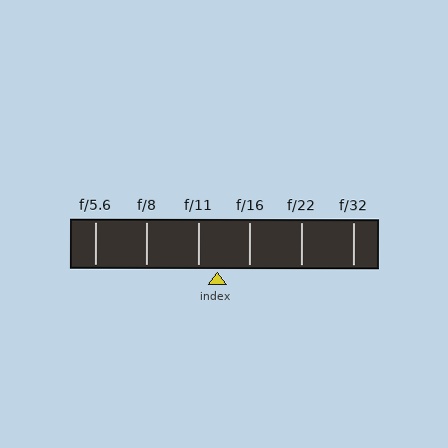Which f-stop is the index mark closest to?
The index mark is closest to f/11.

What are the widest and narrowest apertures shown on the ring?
The widest aperture shown is f/5.6 and the narrowest is f/32.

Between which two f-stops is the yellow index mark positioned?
The index mark is between f/11 and f/16.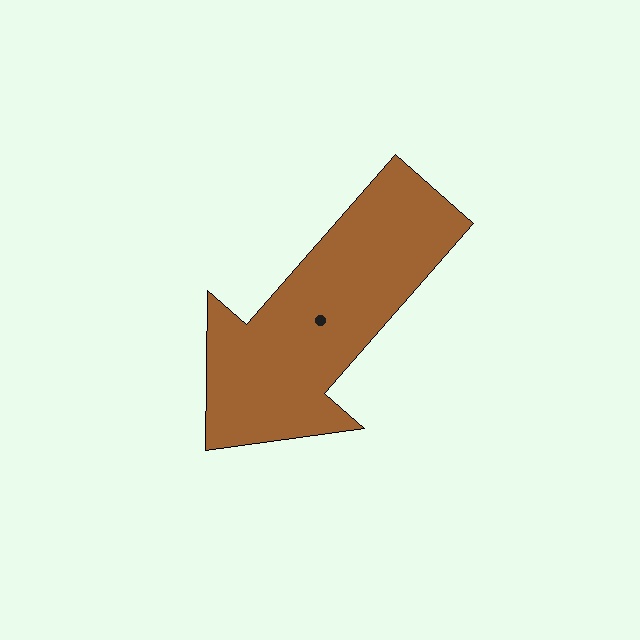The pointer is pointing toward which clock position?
Roughly 7 o'clock.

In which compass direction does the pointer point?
Southwest.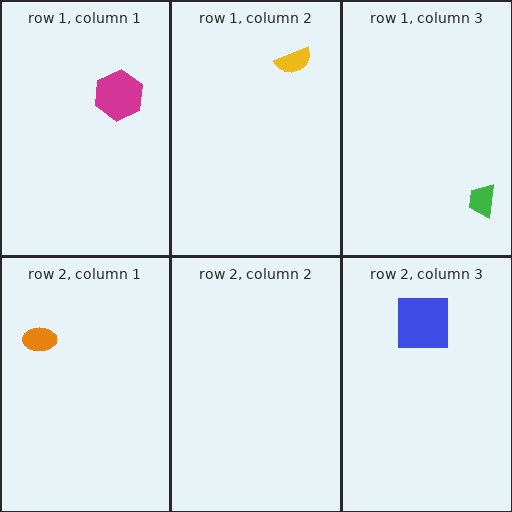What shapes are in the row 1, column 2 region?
The yellow semicircle.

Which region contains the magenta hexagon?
The row 1, column 1 region.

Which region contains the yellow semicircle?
The row 1, column 2 region.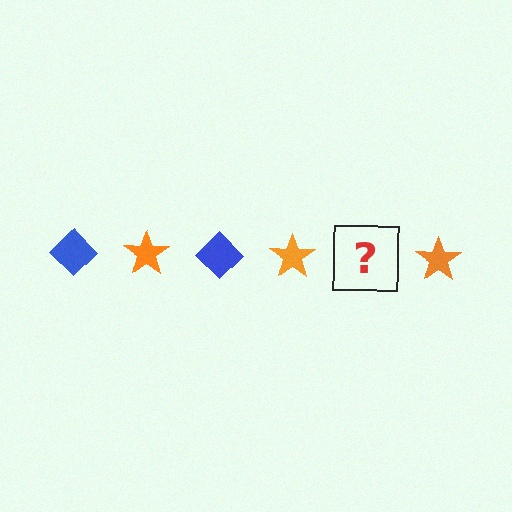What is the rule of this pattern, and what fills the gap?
The rule is that the pattern alternates between blue diamond and orange star. The gap should be filled with a blue diamond.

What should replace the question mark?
The question mark should be replaced with a blue diamond.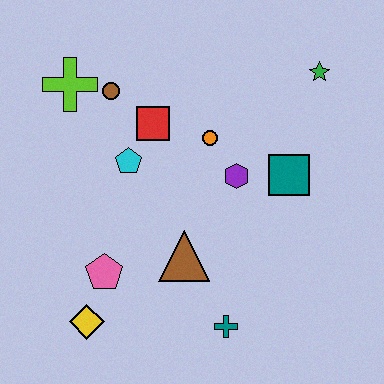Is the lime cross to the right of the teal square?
No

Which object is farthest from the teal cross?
The lime cross is farthest from the teal cross.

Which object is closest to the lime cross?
The brown circle is closest to the lime cross.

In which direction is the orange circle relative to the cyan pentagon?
The orange circle is to the right of the cyan pentagon.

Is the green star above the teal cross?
Yes